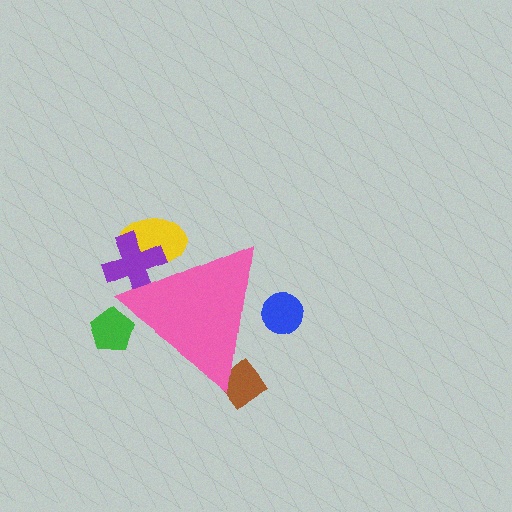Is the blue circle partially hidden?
Yes, the blue circle is partially hidden behind the pink triangle.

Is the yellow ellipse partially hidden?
Yes, the yellow ellipse is partially hidden behind the pink triangle.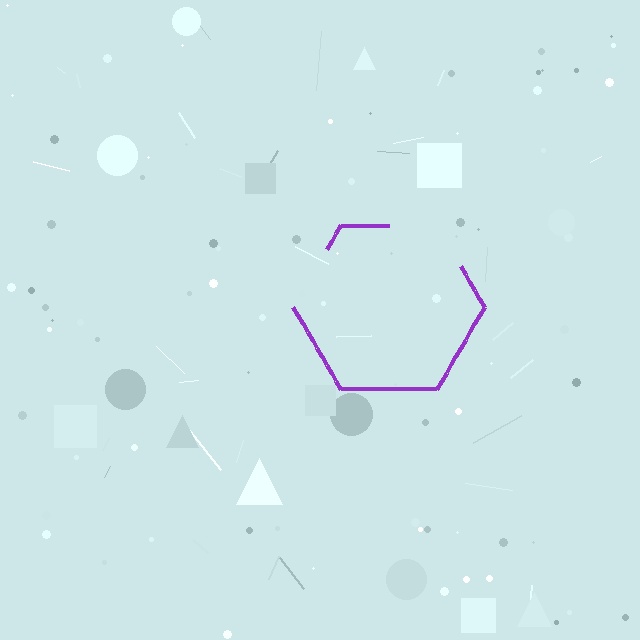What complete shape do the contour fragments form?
The contour fragments form a hexagon.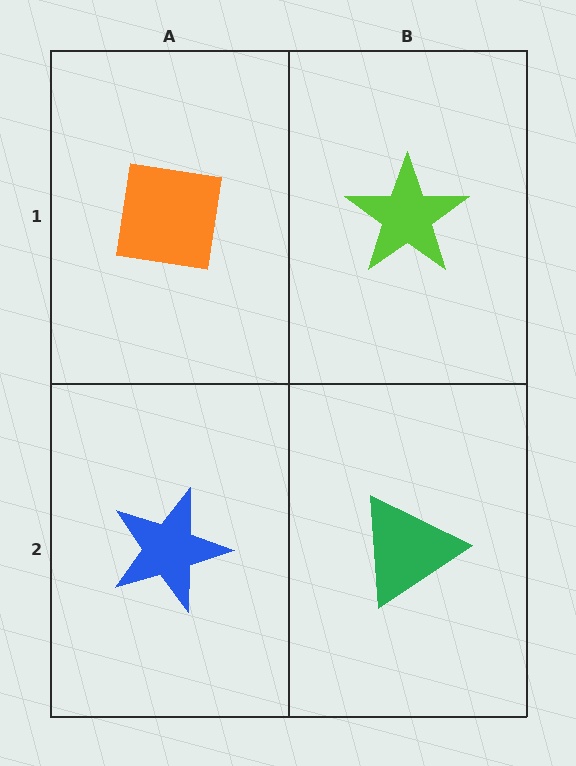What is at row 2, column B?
A green triangle.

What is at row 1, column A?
An orange square.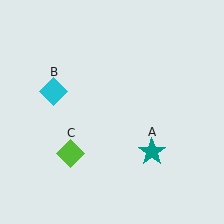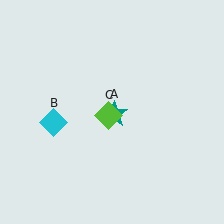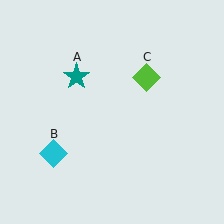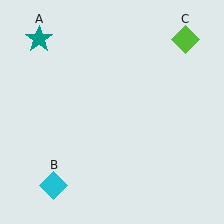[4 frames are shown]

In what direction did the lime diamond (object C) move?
The lime diamond (object C) moved up and to the right.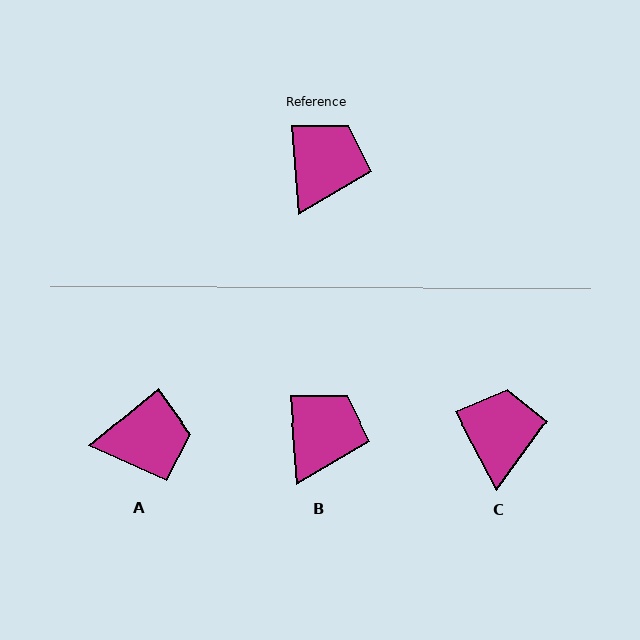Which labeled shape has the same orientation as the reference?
B.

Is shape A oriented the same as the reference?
No, it is off by about 54 degrees.